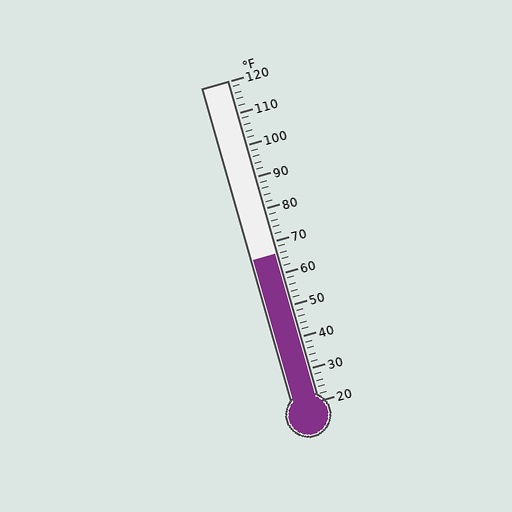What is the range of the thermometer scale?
The thermometer scale ranges from 20°F to 120°F.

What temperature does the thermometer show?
The thermometer shows approximately 66°F.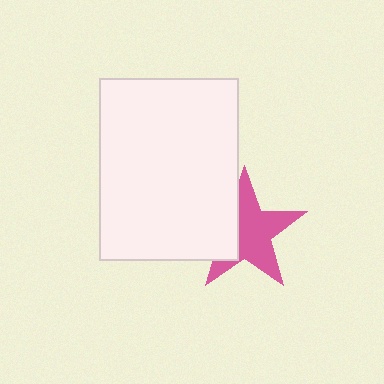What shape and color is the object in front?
The object in front is a white rectangle.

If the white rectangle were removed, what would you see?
You would see the complete pink star.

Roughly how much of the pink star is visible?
Most of it is visible (roughly 66%).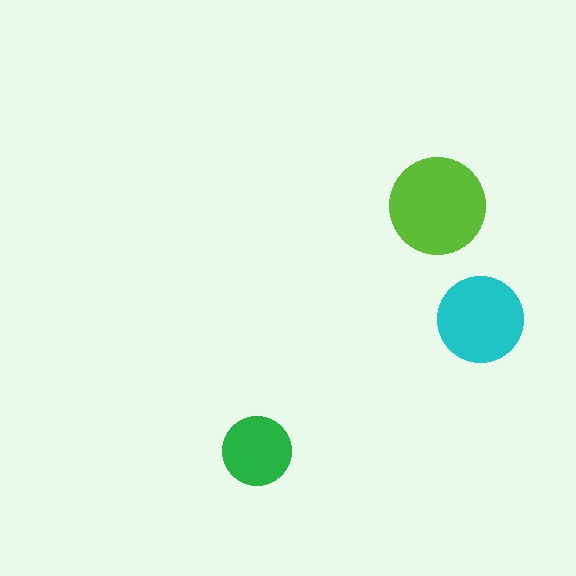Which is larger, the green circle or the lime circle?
The lime one.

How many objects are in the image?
There are 3 objects in the image.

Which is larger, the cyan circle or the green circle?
The cyan one.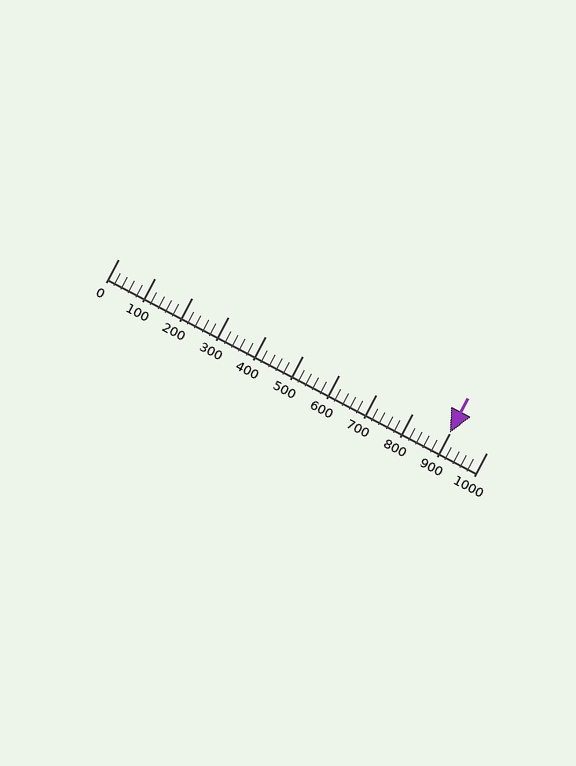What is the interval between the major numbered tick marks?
The major tick marks are spaced 100 units apart.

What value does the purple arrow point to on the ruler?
The purple arrow points to approximately 900.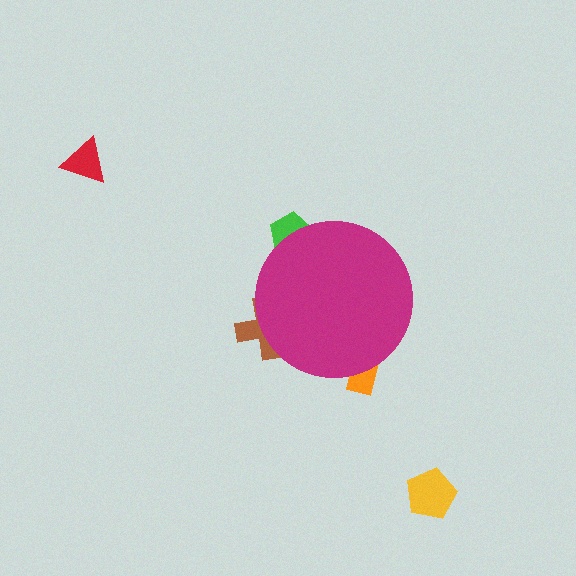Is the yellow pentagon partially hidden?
No, the yellow pentagon is fully visible.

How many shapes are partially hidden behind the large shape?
3 shapes are partially hidden.